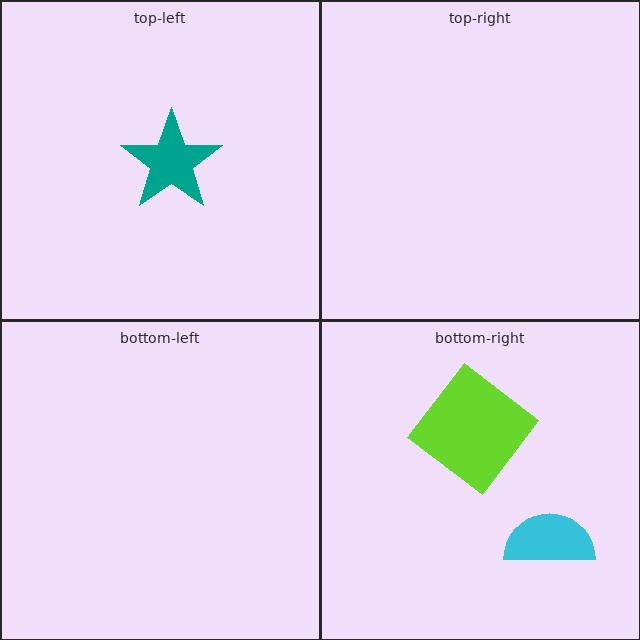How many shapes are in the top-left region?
1.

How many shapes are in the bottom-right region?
2.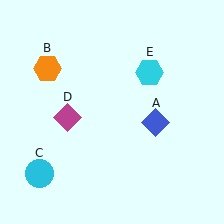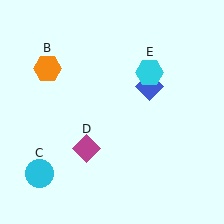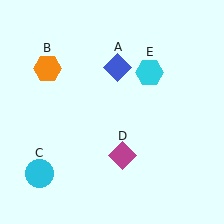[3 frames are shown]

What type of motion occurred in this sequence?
The blue diamond (object A), magenta diamond (object D) rotated counterclockwise around the center of the scene.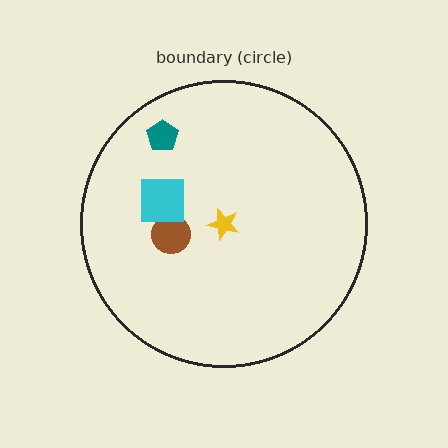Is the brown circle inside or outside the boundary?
Inside.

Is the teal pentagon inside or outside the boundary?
Inside.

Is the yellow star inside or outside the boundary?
Inside.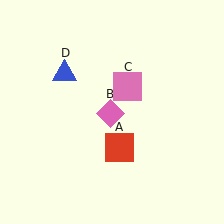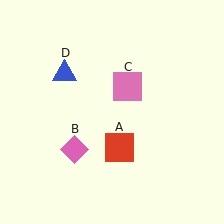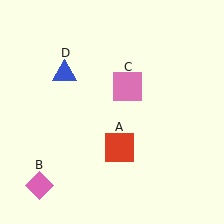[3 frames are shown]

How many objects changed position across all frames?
1 object changed position: pink diamond (object B).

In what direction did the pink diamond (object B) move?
The pink diamond (object B) moved down and to the left.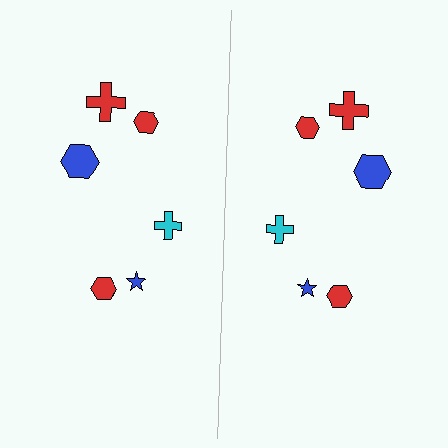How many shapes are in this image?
There are 12 shapes in this image.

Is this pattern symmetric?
Yes, this pattern has bilateral (reflection) symmetry.